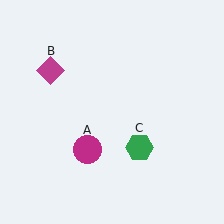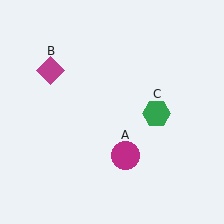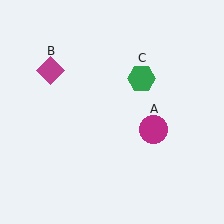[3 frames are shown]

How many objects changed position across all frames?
2 objects changed position: magenta circle (object A), green hexagon (object C).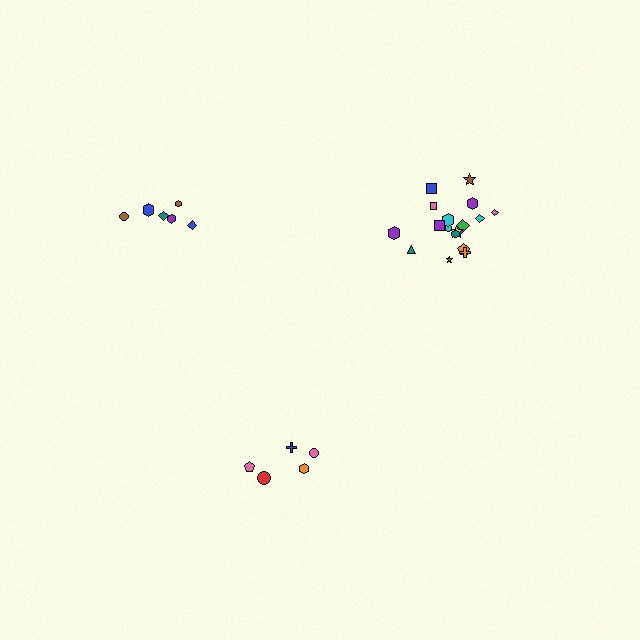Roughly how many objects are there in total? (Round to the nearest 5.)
Roughly 30 objects in total.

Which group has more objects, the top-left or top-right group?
The top-right group.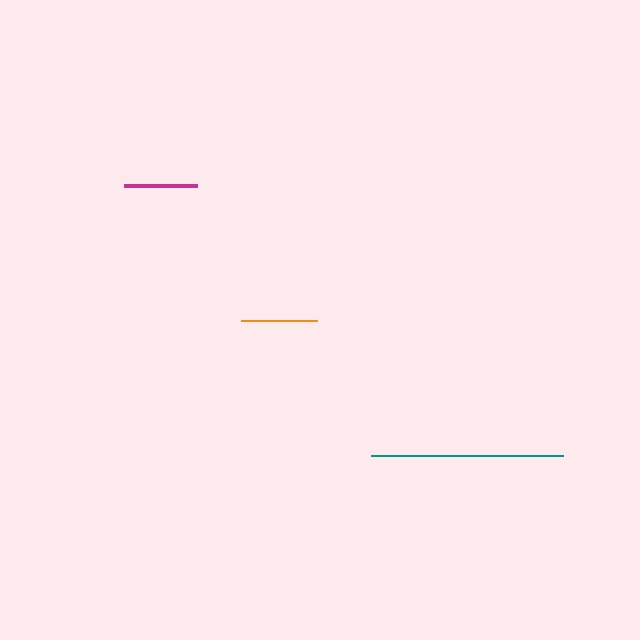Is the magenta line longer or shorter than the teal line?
The teal line is longer than the magenta line.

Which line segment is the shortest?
The magenta line is the shortest at approximately 73 pixels.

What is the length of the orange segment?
The orange segment is approximately 76 pixels long.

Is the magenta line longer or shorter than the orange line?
The orange line is longer than the magenta line.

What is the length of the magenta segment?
The magenta segment is approximately 73 pixels long.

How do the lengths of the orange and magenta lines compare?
The orange and magenta lines are approximately the same length.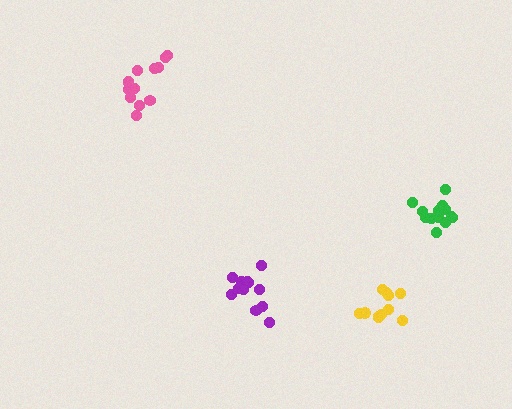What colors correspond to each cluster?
The clusters are colored: pink, purple, green, yellow.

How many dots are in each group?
Group 1: 13 dots, Group 2: 12 dots, Group 3: 13 dots, Group 4: 11 dots (49 total).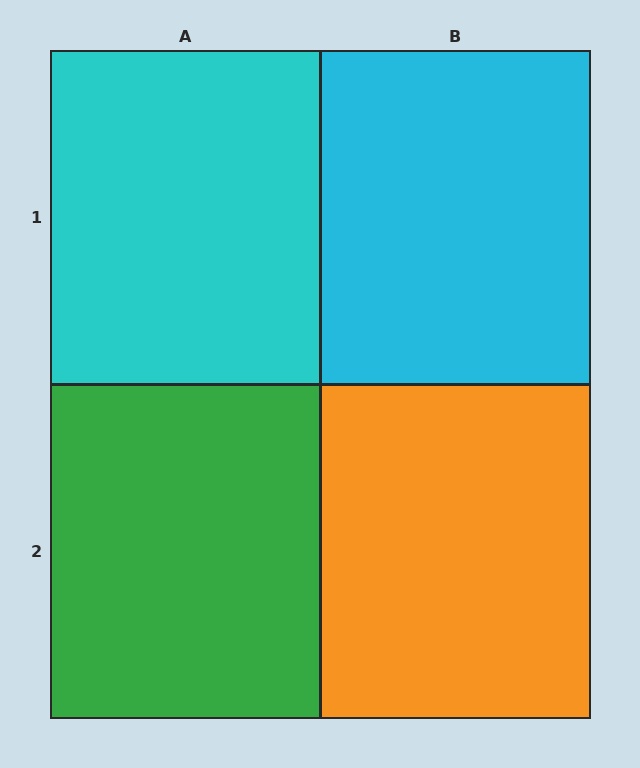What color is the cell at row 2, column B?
Orange.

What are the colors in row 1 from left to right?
Cyan, cyan.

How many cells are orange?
1 cell is orange.